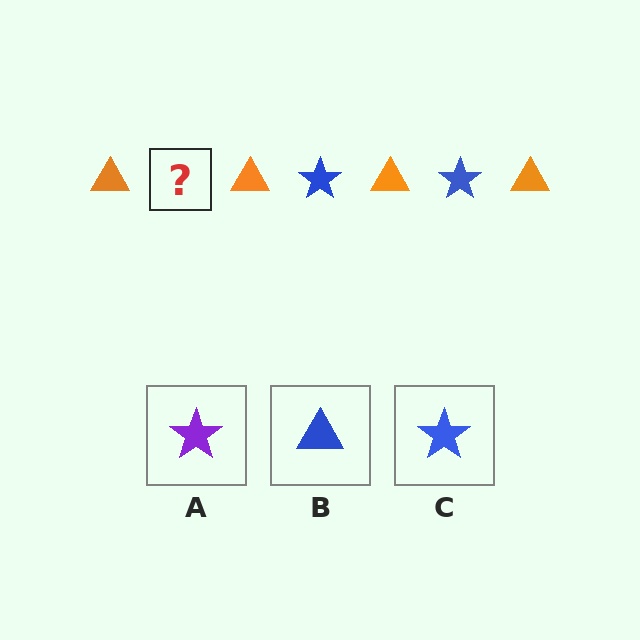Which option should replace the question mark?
Option C.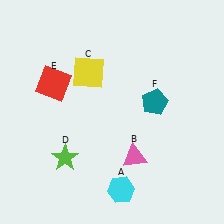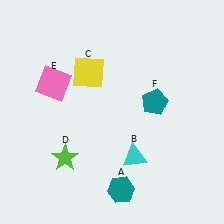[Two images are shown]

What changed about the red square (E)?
In Image 1, E is red. In Image 2, it changed to pink.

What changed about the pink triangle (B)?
In Image 1, B is pink. In Image 2, it changed to cyan.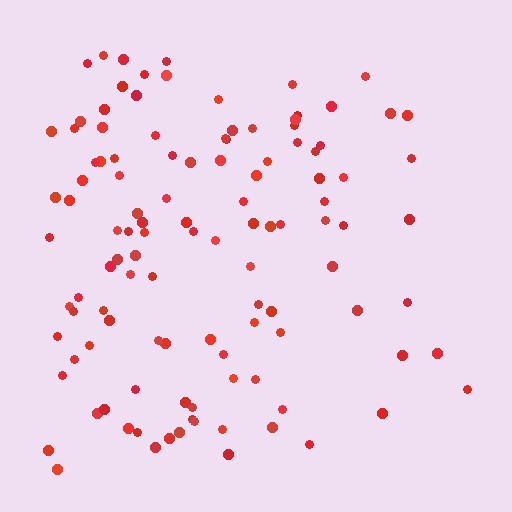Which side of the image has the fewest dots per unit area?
The right.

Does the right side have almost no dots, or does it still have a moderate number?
Still a moderate number, just noticeably fewer than the left.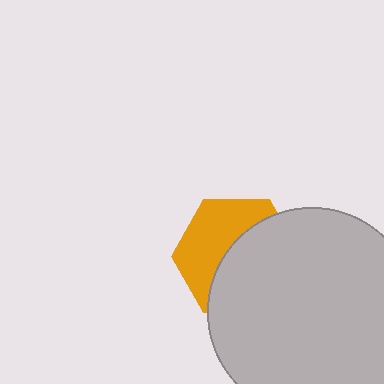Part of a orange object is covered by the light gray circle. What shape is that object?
It is a hexagon.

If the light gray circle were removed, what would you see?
You would see the complete orange hexagon.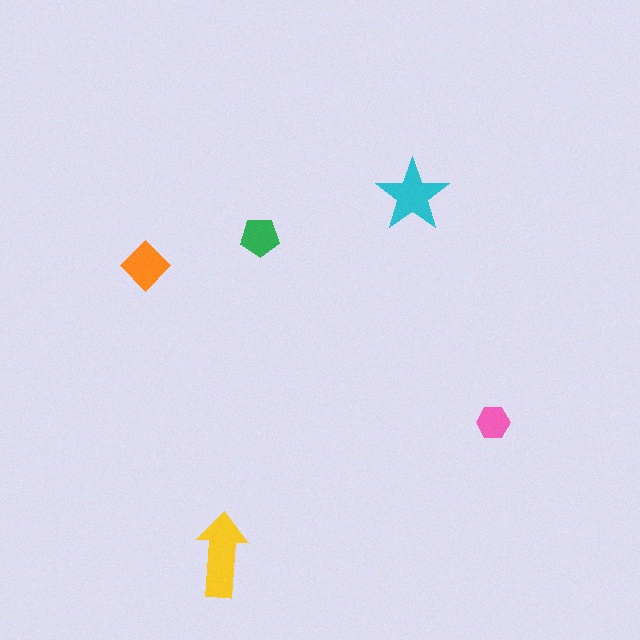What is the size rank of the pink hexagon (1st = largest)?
5th.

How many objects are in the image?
There are 5 objects in the image.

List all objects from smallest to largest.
The pink hexagon, the green pentagon, the orange diamond, the cyan star, the yellow arrow.